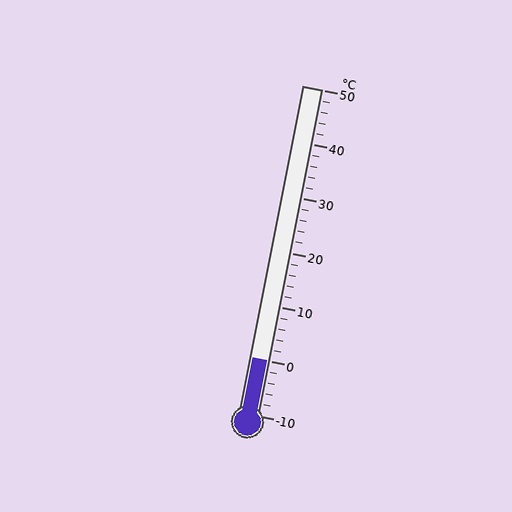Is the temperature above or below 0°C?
The temperature is at 0°C.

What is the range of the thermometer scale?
The thermometer scale ranges from -10°C to 50°C.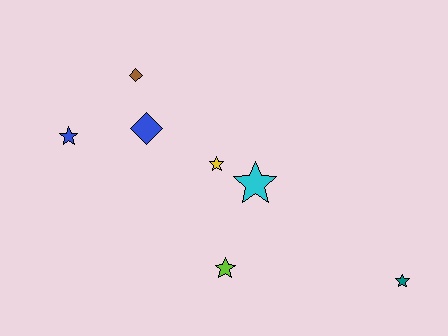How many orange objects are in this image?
There are no orange objects.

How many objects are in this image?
There are 7 objects.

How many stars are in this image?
There are 5 stars.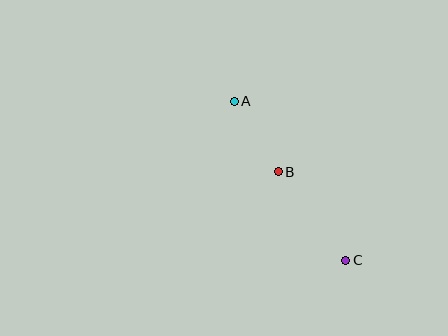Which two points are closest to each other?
Points A and B are closest to each other.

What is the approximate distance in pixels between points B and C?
The distance between B and C is approximately 111 pixels.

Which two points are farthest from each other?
Points A and C are farthest from each other.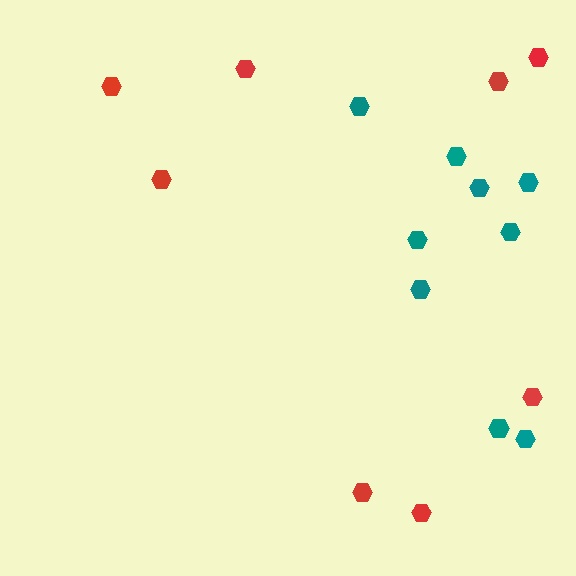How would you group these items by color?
There are 2 groups: one group of teal hexagons (9) and one group of red hexagons (8).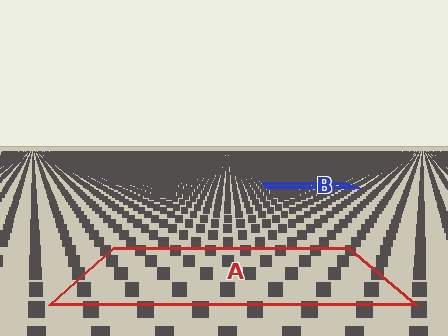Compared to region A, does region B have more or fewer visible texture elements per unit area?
Region B has more texture elements per unit area — they are packed more densely because it is farther away.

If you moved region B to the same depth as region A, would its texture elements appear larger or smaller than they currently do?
They would appear larger. At a closer depth, the same texture elements are projected at a bigger on-screen size.